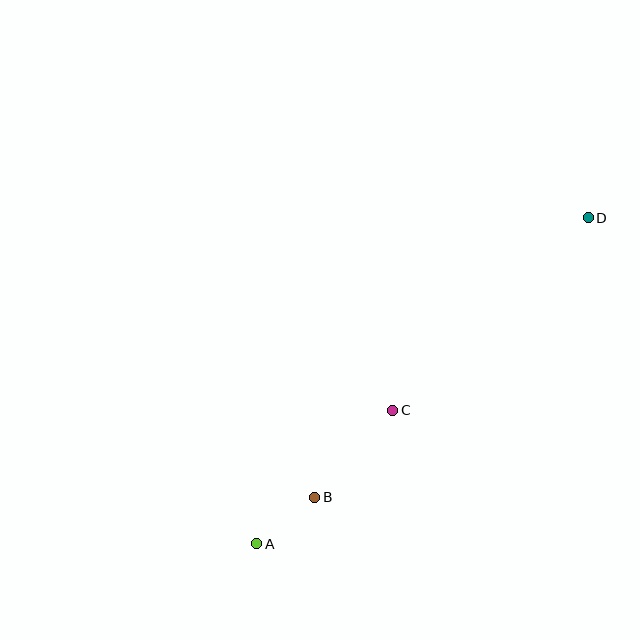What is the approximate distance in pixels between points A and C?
The distance between A and C is approximately 191 pixels.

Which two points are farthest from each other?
Points A and D are farthest from each other.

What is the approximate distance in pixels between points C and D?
The distance between C and D is approximately 274 pixels.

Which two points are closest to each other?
Points A and B are closest to each other.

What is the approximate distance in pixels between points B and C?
The distance between B and C is approximately 117 pixels.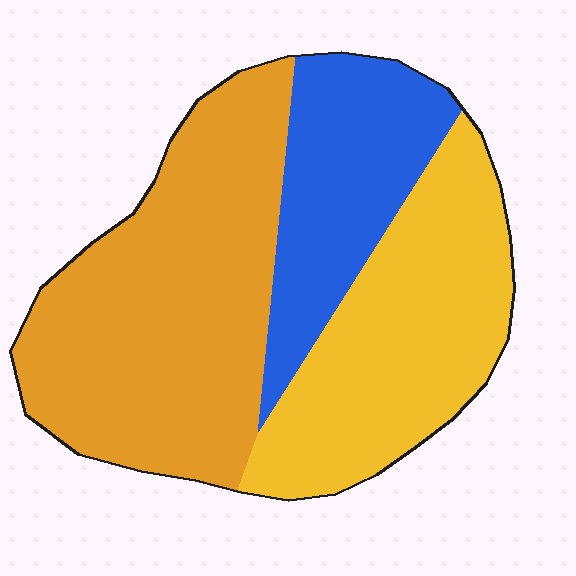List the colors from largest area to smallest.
From largest to smallest: orange, yellow, blue.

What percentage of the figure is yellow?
Yellow covers 33% of the figure.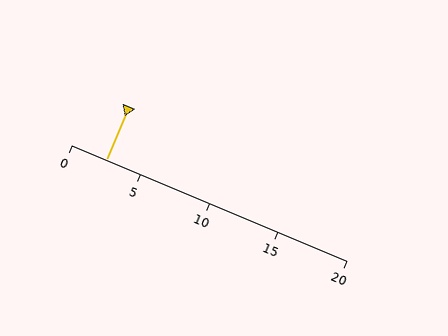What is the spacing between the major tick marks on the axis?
The major ticks are spaced 5 apart.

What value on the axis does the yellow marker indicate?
The marker indicates approximately 2.5.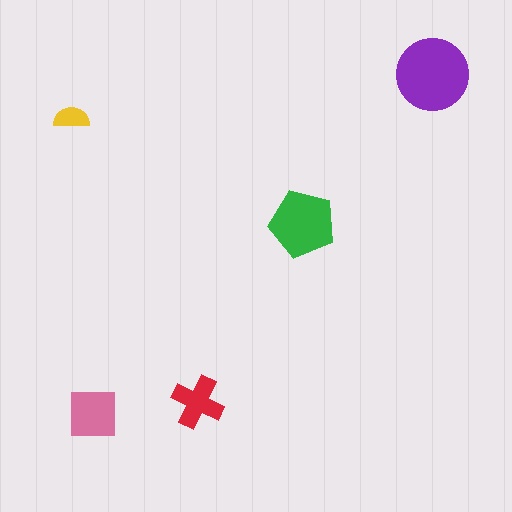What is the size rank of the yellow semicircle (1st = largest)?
5th.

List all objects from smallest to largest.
The yellow semicircle, the red cross, the pink square, the green pentagon, the purple circle.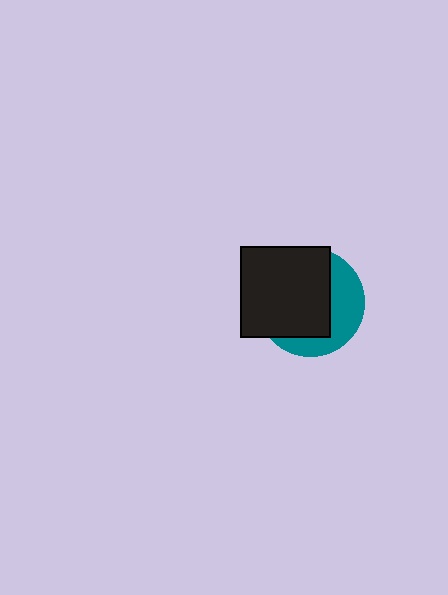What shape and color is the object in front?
The object in front is a black square.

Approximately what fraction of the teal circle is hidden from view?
Roughly 64% of the teal circle is hidden behind the black square.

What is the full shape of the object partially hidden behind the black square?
The partially hidden object is a teal circle.